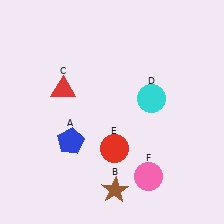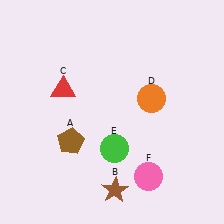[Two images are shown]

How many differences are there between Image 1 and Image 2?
There are 3 differences between the two images.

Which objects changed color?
A changed from blue to brown. D changed from cyan to orange. E changed from red to green.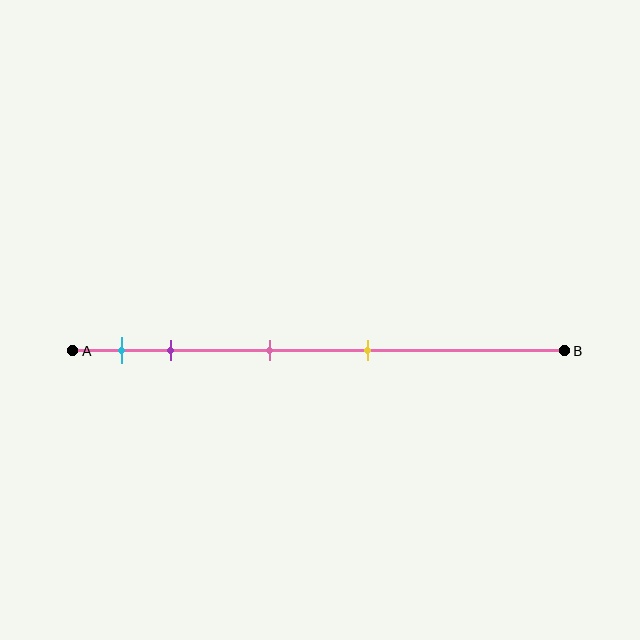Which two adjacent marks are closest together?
The cyan and purple marks are the closest adjacent pair.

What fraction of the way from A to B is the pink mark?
The pink mark is approximately 40% (0.4) of the way from A to B.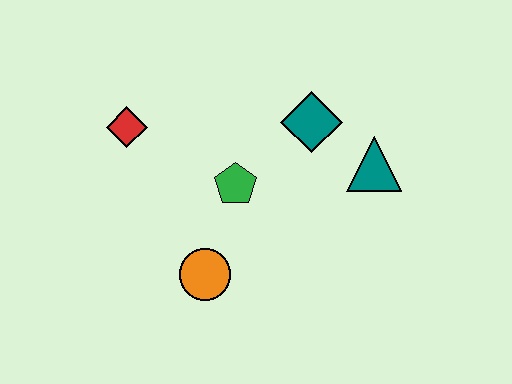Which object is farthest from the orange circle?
The teal triangle is farthest from the orange circle.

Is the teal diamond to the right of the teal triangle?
No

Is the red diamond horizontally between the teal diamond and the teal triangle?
No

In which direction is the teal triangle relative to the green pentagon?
The teal triangle is to the right of the green pentagon.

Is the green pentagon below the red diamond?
Yes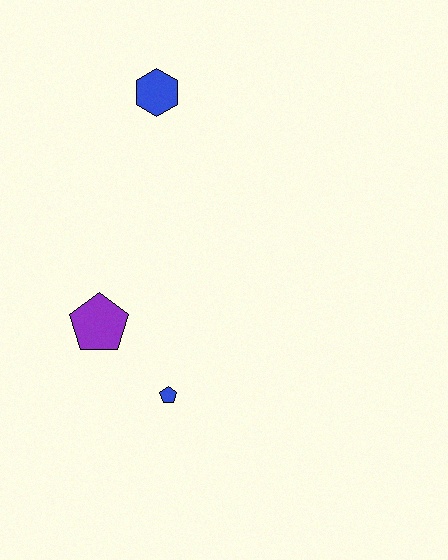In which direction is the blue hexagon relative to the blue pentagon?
The blue hexagon is above the blue pentagon.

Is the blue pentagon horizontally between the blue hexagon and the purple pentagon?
No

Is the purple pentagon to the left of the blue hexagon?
Yes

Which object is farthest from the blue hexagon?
The blue pentagon is farthest from the blue hexagon.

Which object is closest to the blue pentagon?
The purple pentagon is closest to the blue pentagon.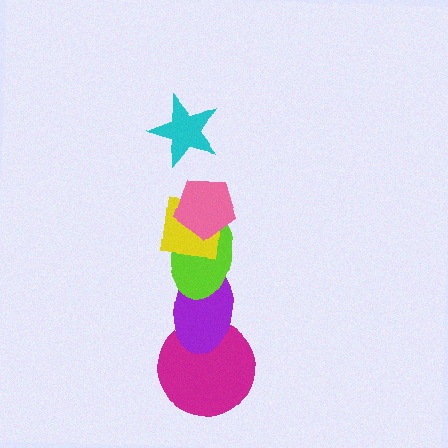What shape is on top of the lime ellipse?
The yellow square is on top of the lime ellipse.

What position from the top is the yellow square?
The yellow square is 3rd from the top.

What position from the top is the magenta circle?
The magenta circle is 6th from the top.